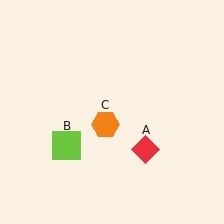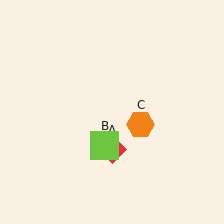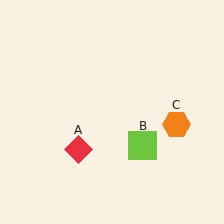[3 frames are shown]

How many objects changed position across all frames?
3 objects changed position: red diamond (object A), lime square (object B), orange hexagon (object C).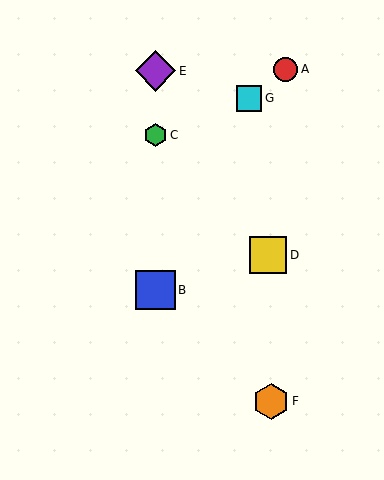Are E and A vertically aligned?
No, E is at x≈155 and A is at x≈285.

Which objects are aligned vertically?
Objects B, C, E are aligned vertically.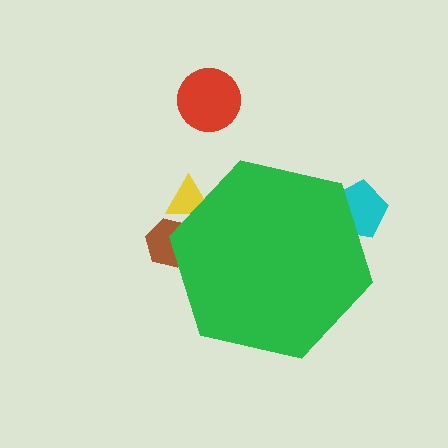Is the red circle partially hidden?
No, the red circle is fully visible.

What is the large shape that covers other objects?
A green hexagon.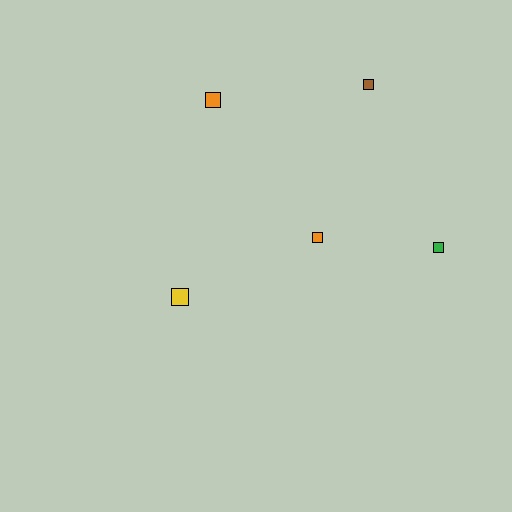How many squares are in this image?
There are 5 squares.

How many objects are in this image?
There are 5 objects.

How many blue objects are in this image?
There are no blue objects.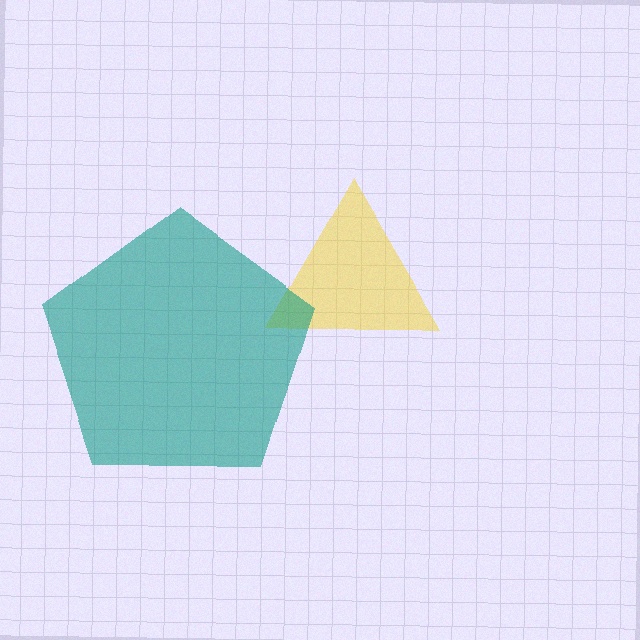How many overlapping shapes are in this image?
There are 2 overlapping shapes in the image.